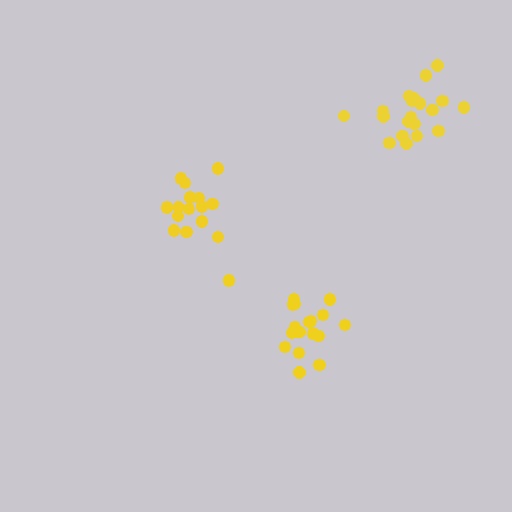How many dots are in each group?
Group 1: 15 dots, Group 2: 19 dots, Group 3: 20 dots (54 total).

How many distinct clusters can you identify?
There are 3 distinct clusters.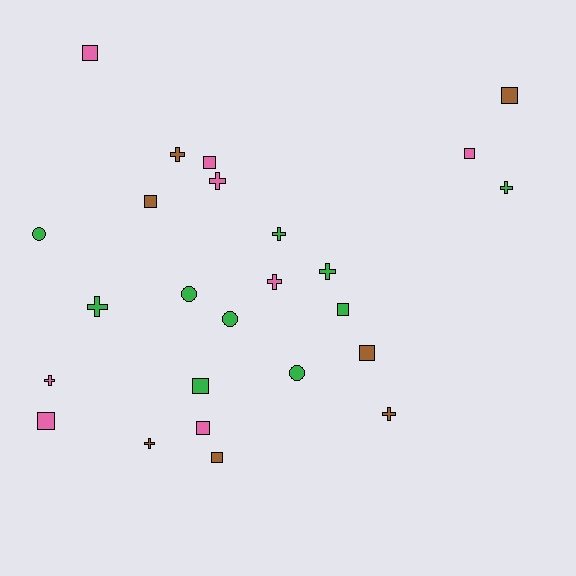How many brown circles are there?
There are no brown circles.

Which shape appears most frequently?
Square, with 11 objects.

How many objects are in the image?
There are 25 objects.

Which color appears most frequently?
Green, with 10 objects.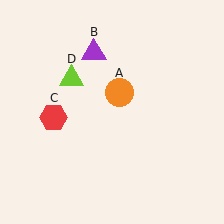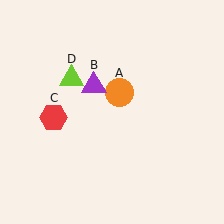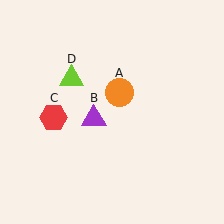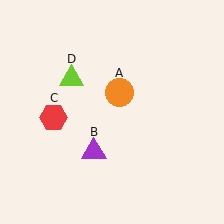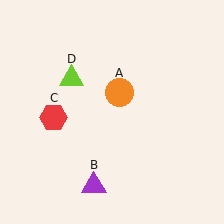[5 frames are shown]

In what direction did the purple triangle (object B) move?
The purple triangle (object B) moved down.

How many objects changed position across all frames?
1 object changed position: purple triangle (object B).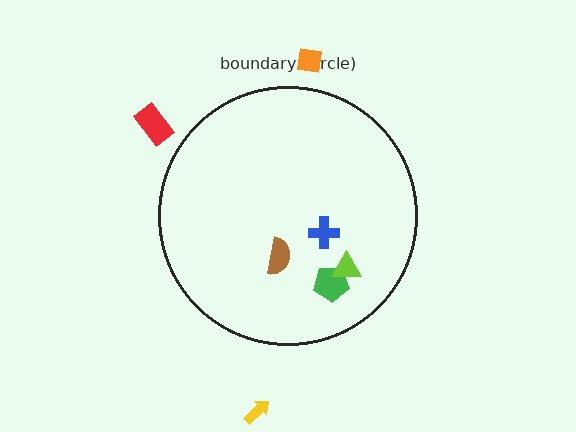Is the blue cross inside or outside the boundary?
Inside.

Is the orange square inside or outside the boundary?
Outside.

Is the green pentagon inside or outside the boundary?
Inside.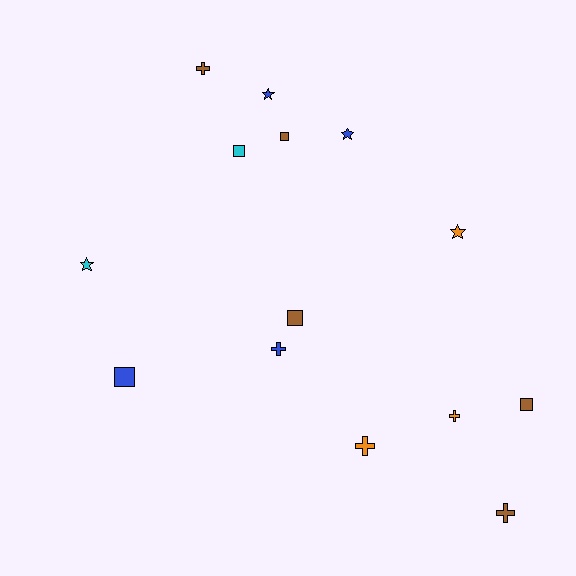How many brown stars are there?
There are no brown stars.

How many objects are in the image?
There are 14 objects.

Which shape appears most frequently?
Square, with 5 objects.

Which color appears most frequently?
Brown, with 5 objects.